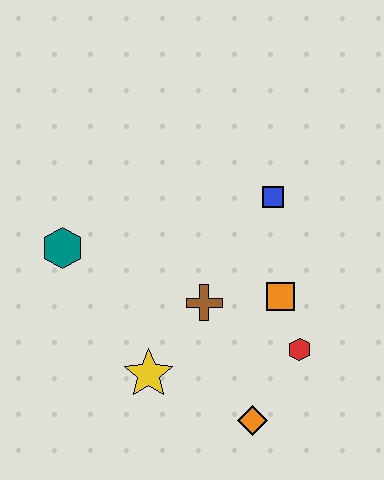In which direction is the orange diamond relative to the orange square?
The orange diamond is below the orange square.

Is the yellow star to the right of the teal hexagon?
Yes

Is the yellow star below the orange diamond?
No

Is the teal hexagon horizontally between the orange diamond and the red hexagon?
No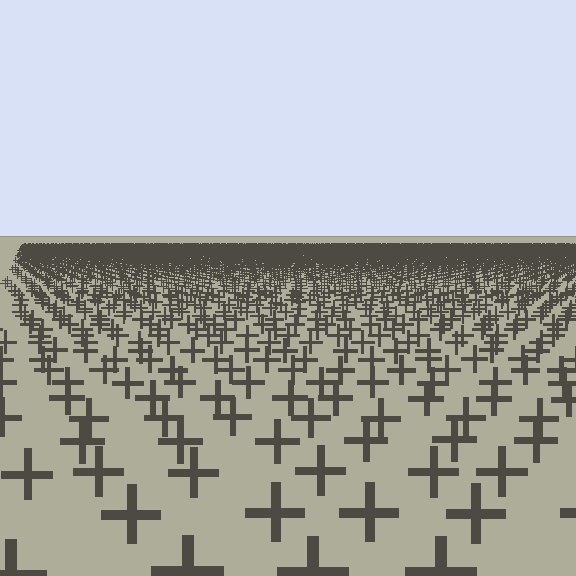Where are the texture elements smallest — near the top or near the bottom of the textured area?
Near the top.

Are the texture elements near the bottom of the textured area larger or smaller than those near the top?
Larger. Near the bottom, elements are closer to the viewer and appear at a bigger on-screen size.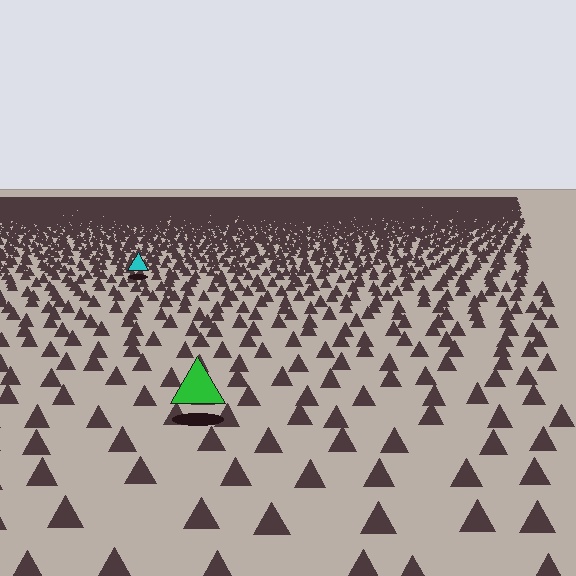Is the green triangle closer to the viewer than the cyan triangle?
Yes. The green triangle is closer — you can tell from the texture gradient: the ground texture is coarser near it.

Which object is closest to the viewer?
The green triangle is closest. The texture marks near it are larger and more spread out.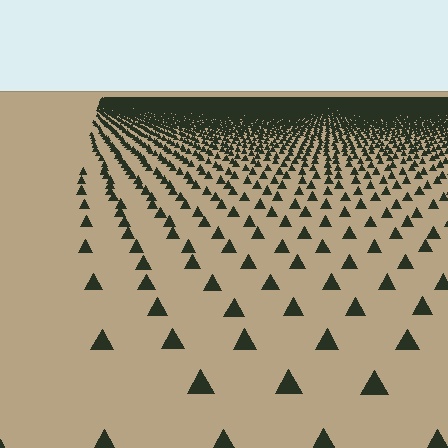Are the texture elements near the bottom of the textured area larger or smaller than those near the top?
Larger. Near the bottom, elements are closer to the viewer and appear at a bigger on-screen size.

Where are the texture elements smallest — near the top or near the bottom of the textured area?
Near the top.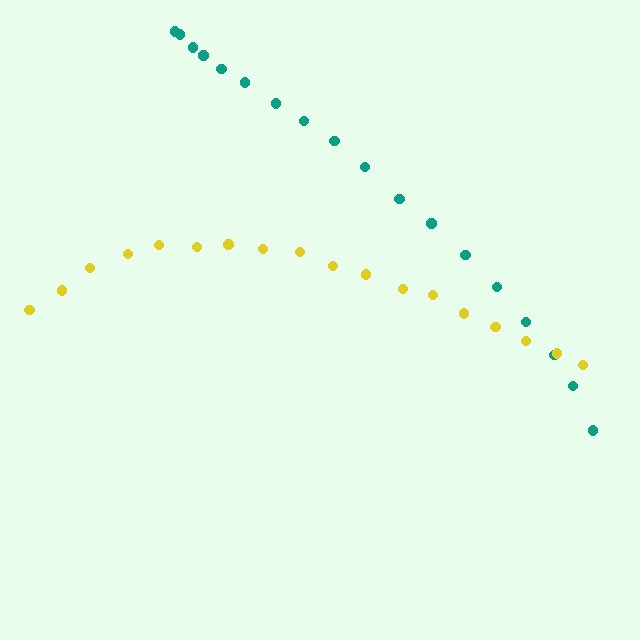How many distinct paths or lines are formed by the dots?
There are 2 distinct paths.